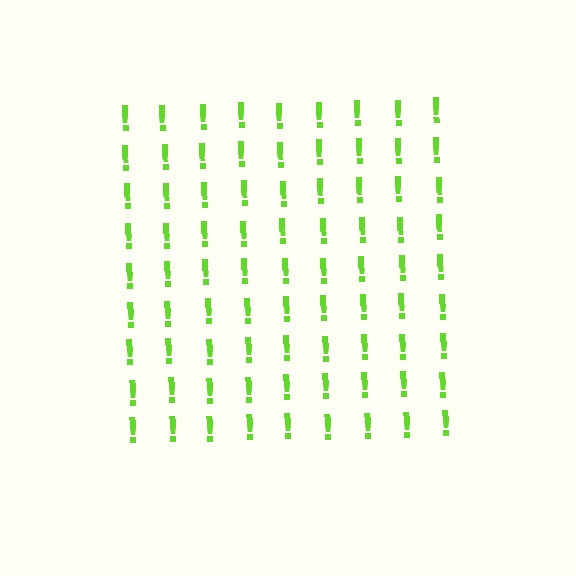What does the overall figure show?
The overall figure shows a square.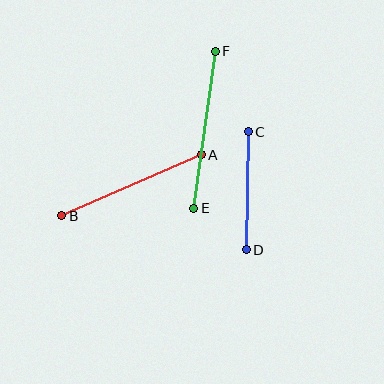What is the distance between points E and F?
The distance is approximately 158 pixels.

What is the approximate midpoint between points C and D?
The midpoint is at approximately (247, 191) pixels.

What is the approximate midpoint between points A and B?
The midpoint is at approximately (132, 185) pixels.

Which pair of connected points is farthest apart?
Points E and F are farthest apart.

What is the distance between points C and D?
The distance is approximately 118 pixels.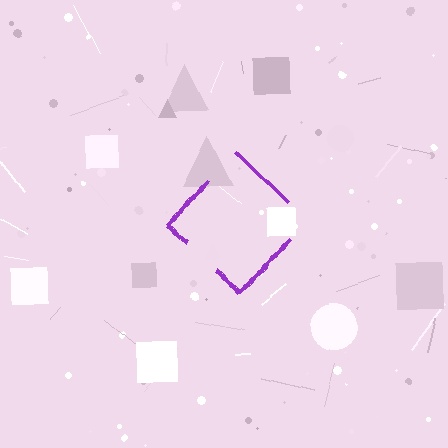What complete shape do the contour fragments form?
The contour fragments form a diamond.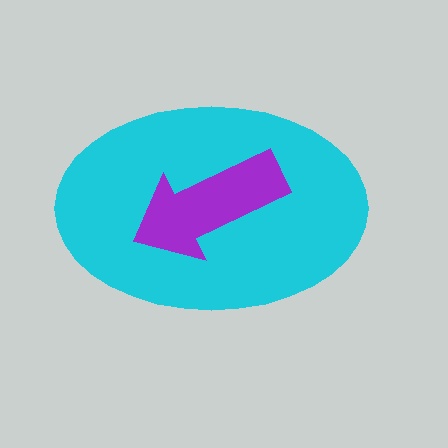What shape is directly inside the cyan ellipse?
The purple arrow.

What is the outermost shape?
The cyan ellipse.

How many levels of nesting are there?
2.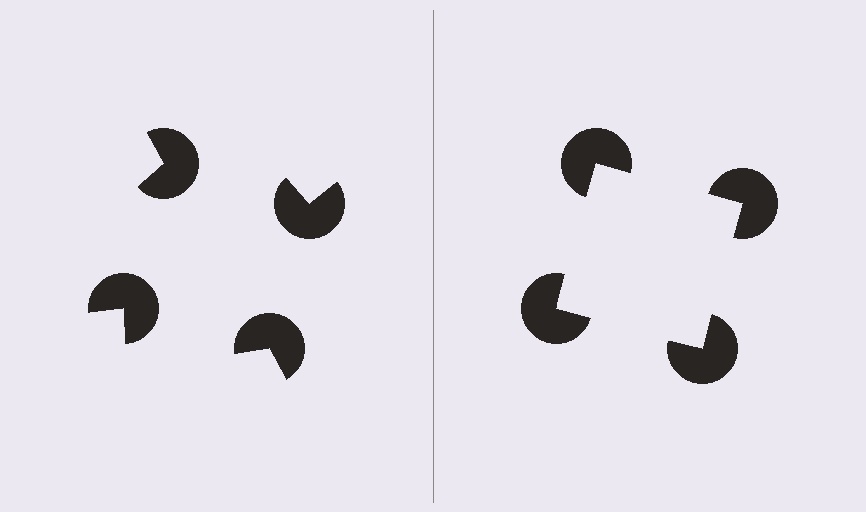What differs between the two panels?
The pac-man discs are positioned identically on both sides; only the wedge orientations differ. On the right they align to a square; on the left they are misaligned.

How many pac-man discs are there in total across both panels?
8 — 4 on each side.